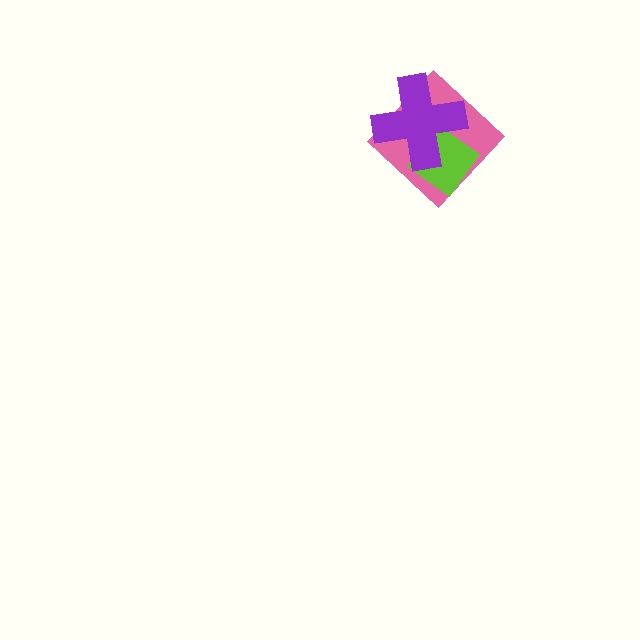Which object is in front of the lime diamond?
The purple cross is in front of the lime diamond.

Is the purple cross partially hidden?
No, no other shape covers it.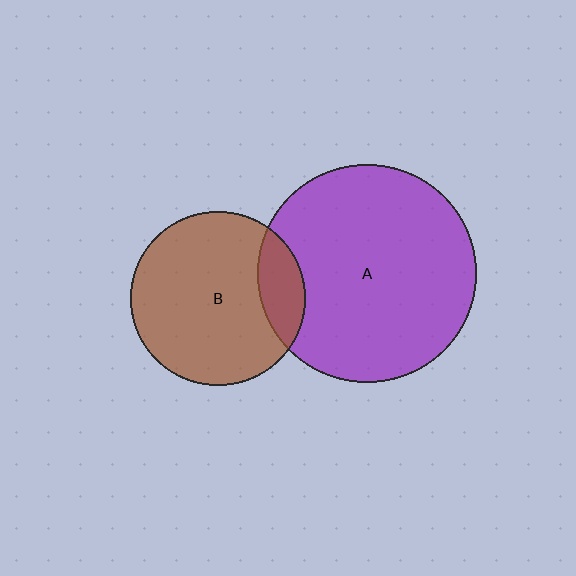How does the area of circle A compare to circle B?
Approximately 1.6 times.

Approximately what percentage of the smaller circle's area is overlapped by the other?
Approximately 15%.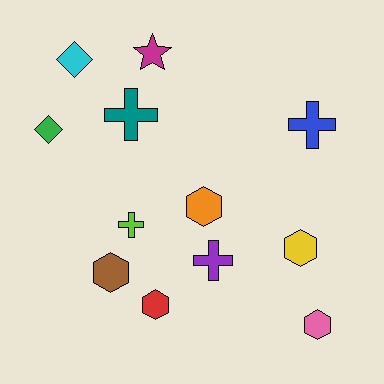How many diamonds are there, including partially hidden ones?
There are 2 diamonds.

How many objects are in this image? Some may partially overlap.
There are 12 objects.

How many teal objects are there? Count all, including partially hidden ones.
There is 1 teal object.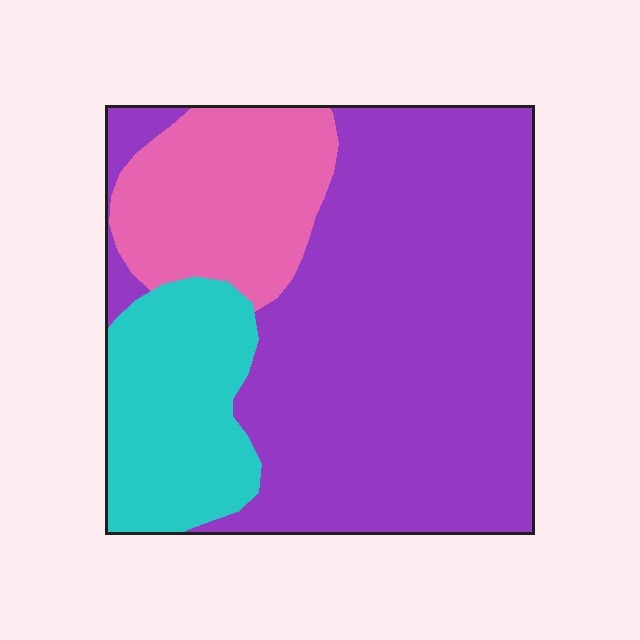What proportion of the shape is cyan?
Cyan covers 19% of the shape.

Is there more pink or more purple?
Purple.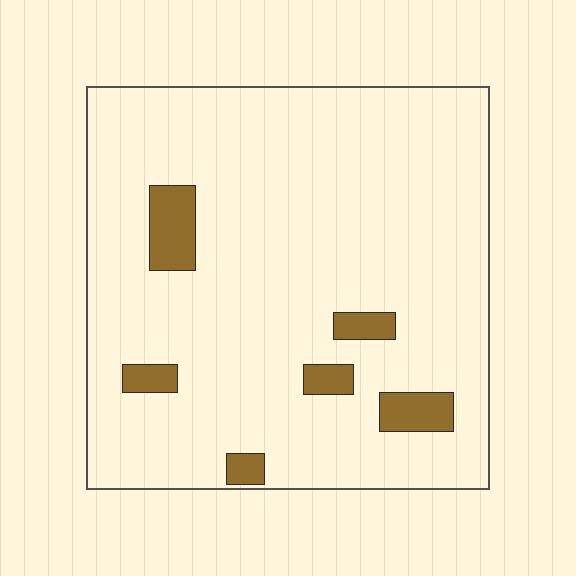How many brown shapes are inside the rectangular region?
6.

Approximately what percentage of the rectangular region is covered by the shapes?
Approximately 10%.